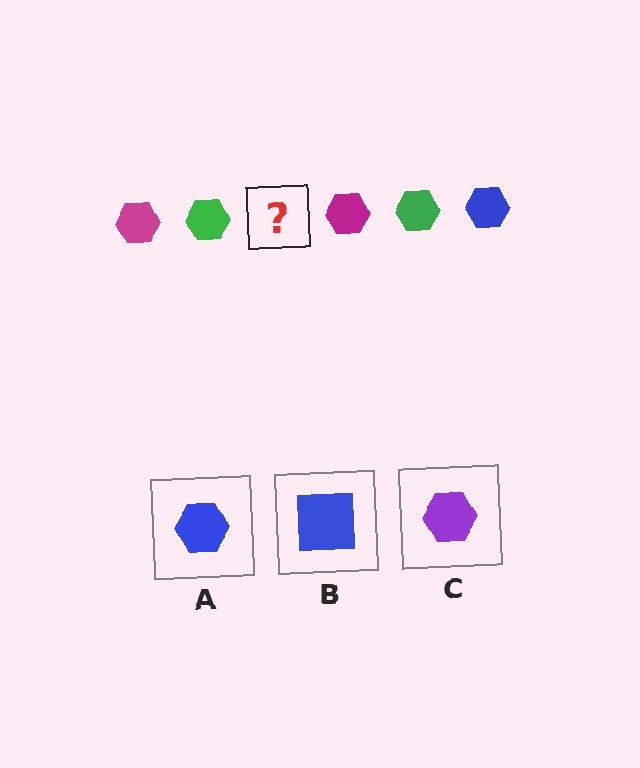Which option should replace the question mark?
Option A.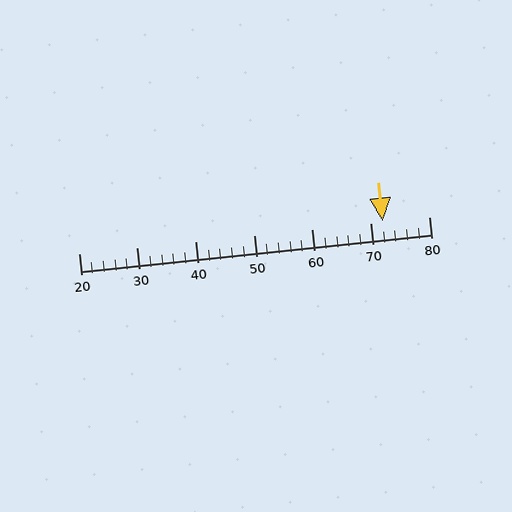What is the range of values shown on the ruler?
The ruler shows values from 20 to 80.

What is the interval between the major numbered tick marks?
The major tick marks are spaced 10 units apart.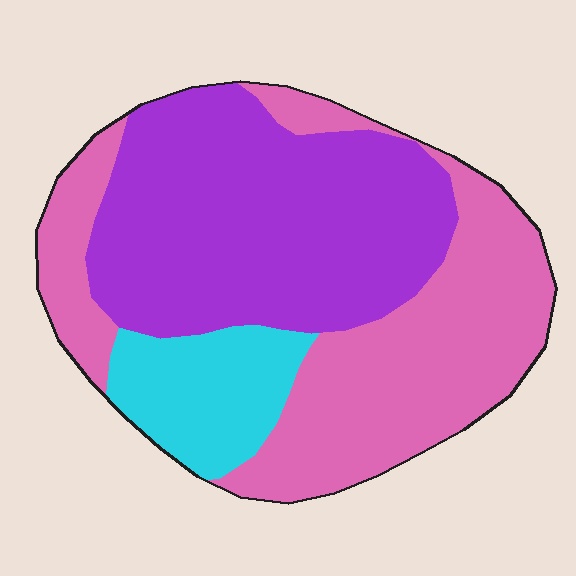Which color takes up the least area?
Cyan, at roughly 15%.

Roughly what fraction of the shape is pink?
Pink takes up about two fifths (2/5) of the shape.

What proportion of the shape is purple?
Purple covers 45% of the shape.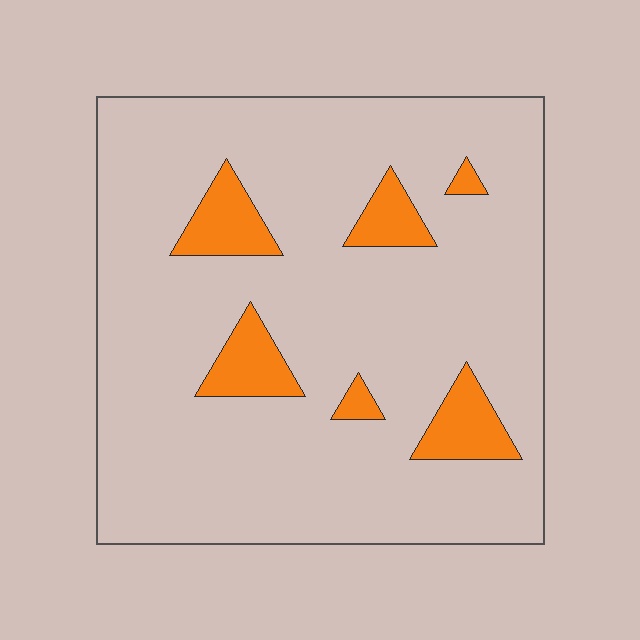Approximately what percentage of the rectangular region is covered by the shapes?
Approximately 10%.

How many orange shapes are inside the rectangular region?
6.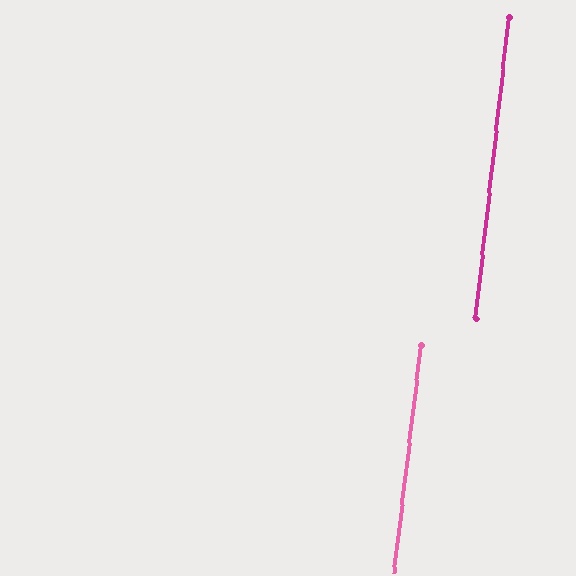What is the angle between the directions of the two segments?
Approximately 0 degrees.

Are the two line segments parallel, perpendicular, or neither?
Parallel — their directions differ by only 0.2°.